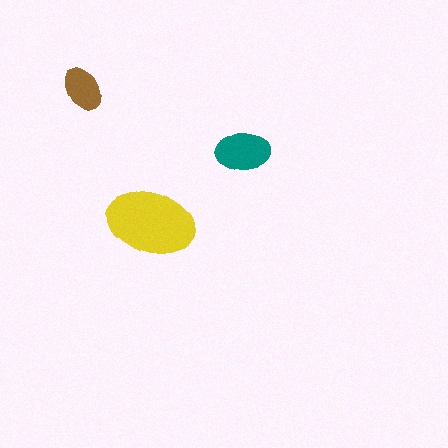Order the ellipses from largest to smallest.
the yellow one, the teal one, the brown one.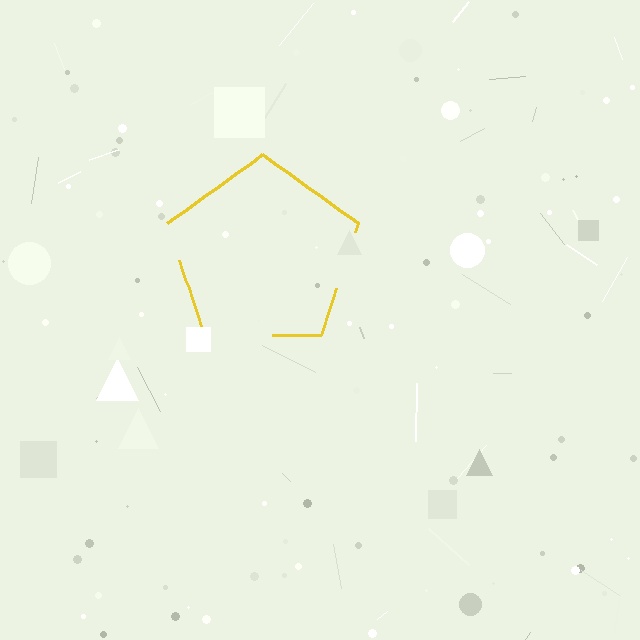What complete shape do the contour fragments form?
The contour fragments form a pentagon.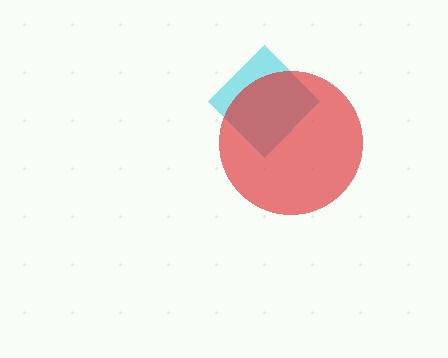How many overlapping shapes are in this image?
There are 2 overlapping shapes in the image.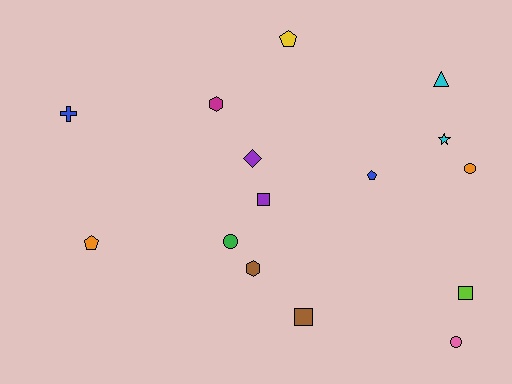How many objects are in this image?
There are 15 objects.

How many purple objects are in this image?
There are 2 purple objects.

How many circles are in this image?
There are 3 circles.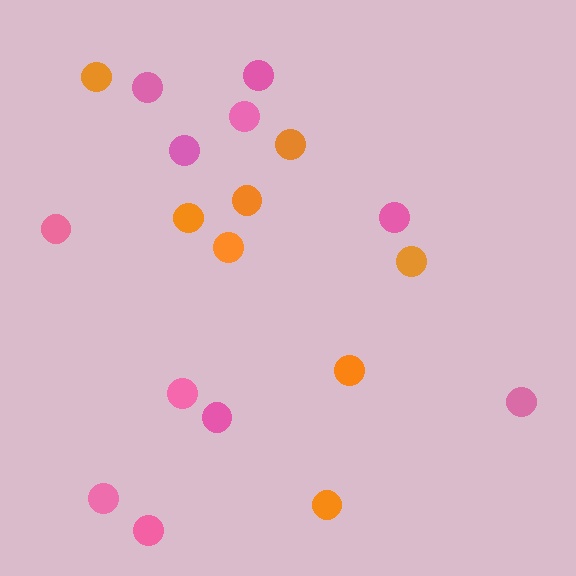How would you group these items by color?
There are 2 groups: one group of orange circles (8) and one group of pink circles (11).